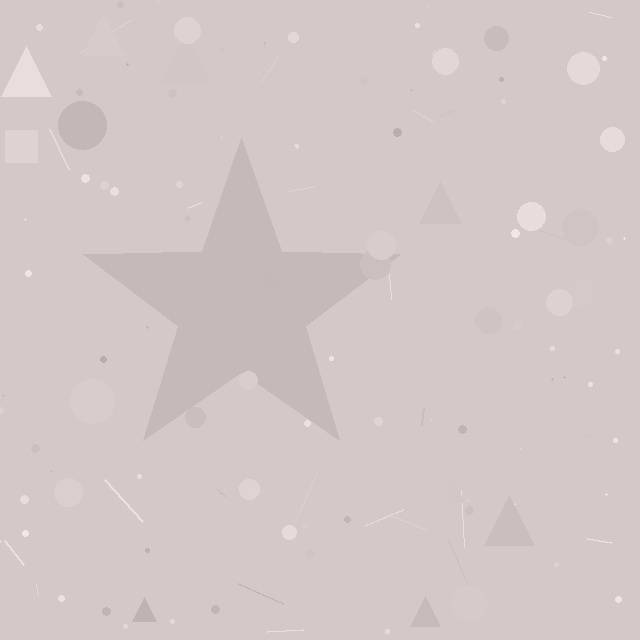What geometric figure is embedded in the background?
A star is embedded in the background.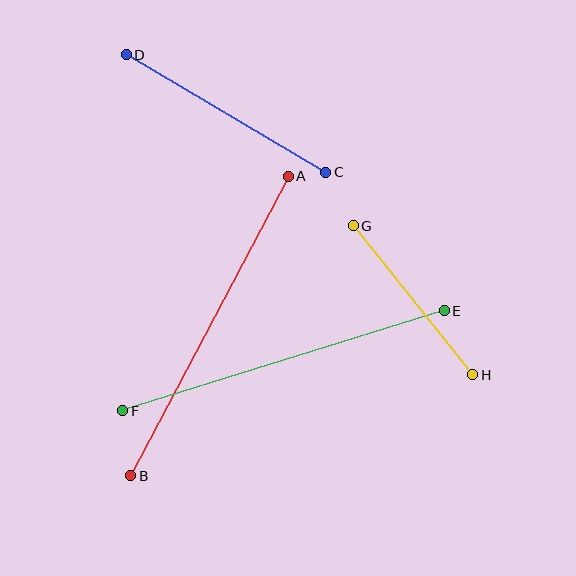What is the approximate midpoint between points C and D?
The midpoint is at approximately (226, 114) pixels.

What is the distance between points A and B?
The distance is approximately 339 pixels.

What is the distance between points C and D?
The distance is approximately 232 pixels.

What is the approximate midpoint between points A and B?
The midpoint is at approximately (209, 326) pixels.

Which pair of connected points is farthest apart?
Points A and B are farthest apart.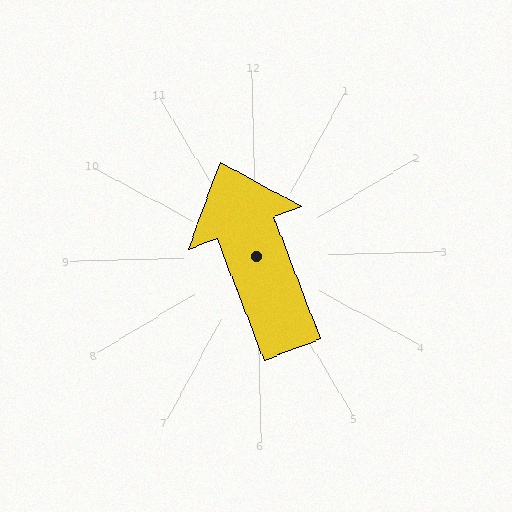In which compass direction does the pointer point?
North.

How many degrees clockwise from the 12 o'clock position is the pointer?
Approximately 340 degrees.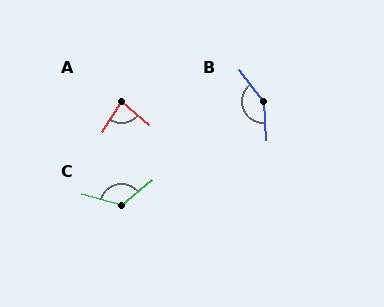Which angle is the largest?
B, at approximately 147 degrees.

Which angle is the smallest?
A, at approximately 84 degrees.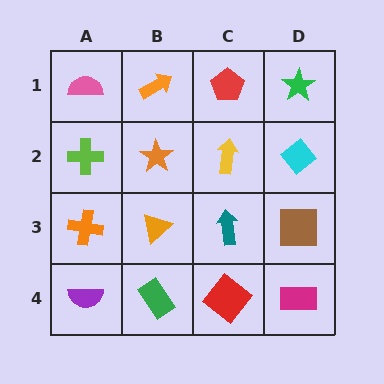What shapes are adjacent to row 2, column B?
An orange arrow (row 1, column B), an orange triangle (row 3, column B), a lime cross (row 2, column A), a yellow arrow (row 2, column C).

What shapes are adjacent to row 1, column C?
A yellow arrow (row 2, column C), an orange arrow (row 1, column B), a green star (row 1, column D).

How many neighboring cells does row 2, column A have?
3.